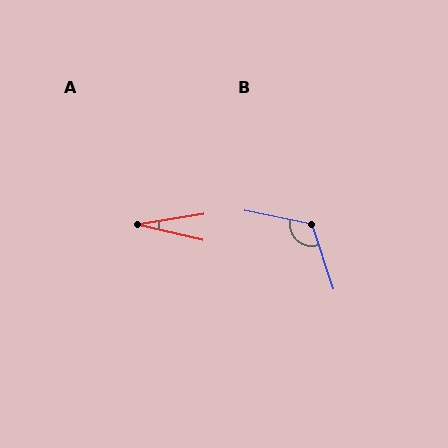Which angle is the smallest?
A, at approximately 22 degrees.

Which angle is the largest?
B, at approximately 120 degrees.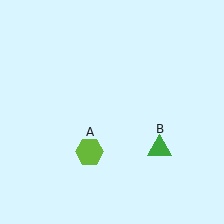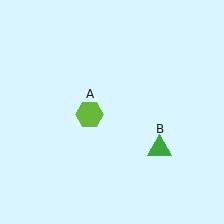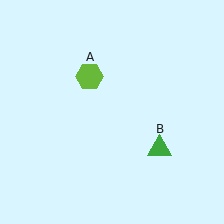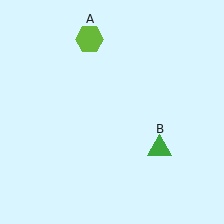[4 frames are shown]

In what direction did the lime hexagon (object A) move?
The lime hexagon (object A) moved up.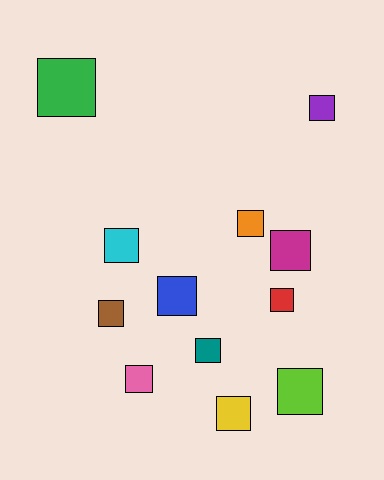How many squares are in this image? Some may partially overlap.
There are 12 squares.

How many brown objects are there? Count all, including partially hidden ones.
There is 1 brown object.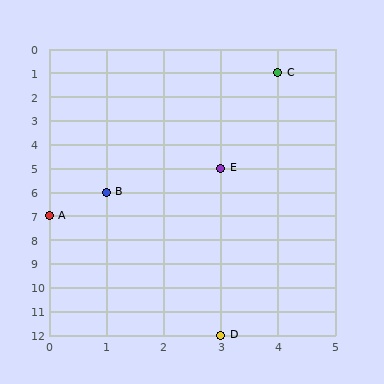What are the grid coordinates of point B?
Point B is at grid coordinates (1, 6).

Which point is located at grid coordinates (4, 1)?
Point C is at (4, 1).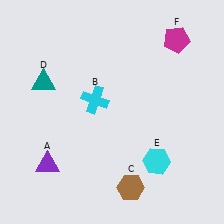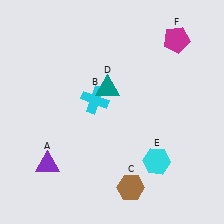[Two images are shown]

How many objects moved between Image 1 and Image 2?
1 object moved between the two images.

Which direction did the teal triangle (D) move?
The teal triangle (D) moved right.